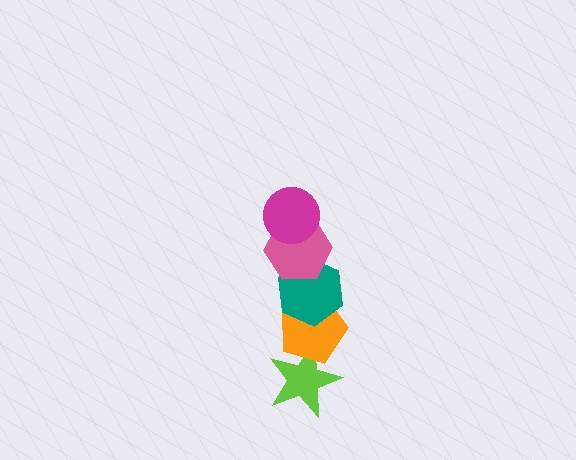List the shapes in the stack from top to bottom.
From top to bottom: the magenta circle, the pink hexagon, the teal hexagon, the orange pentagon, the lime star.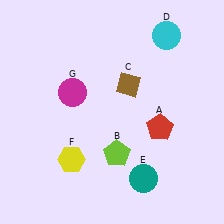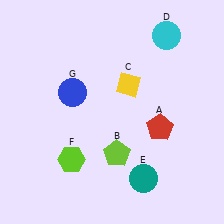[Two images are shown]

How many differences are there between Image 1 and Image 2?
There are 3 differences between the two images.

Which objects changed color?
C changed from brown to yellow. F changed from yellow to lime. G changed from magenta to blue.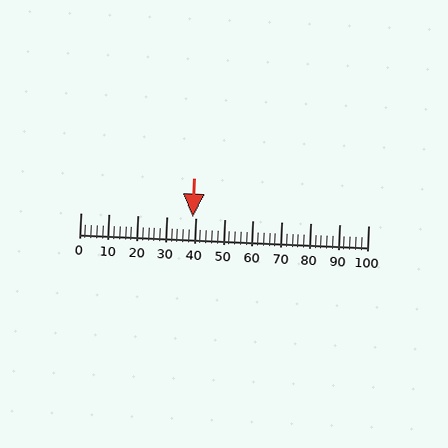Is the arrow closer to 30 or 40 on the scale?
The arrow is closer to 40.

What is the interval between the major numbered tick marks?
The major tick marks are spaced 10 units apart.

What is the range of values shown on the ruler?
The ruler shows values from 0 to 100.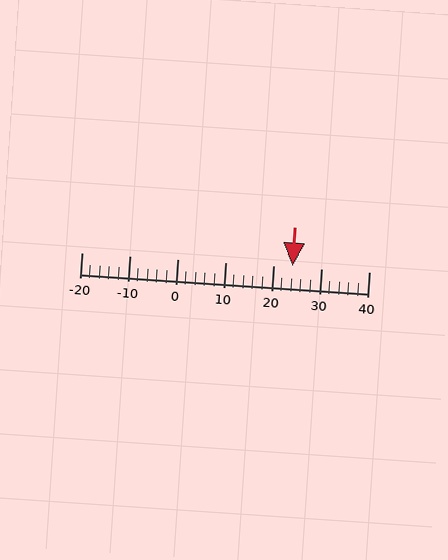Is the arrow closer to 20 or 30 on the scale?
The arrow is closer to 20.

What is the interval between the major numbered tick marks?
The major tick marks are spaced 10 units apart.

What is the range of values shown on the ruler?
The ruler shows values from -20 to 40.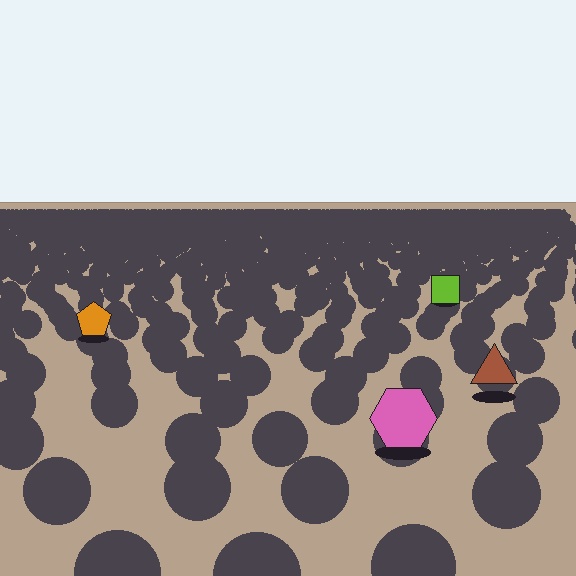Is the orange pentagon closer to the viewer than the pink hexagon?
No. The pink hexagon is closer — you can tell from the texture gradient: the ground texture is coarser near it.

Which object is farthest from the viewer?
The lime square is farthest from the viewer. It appears smaller and the ground texture around it is denser.